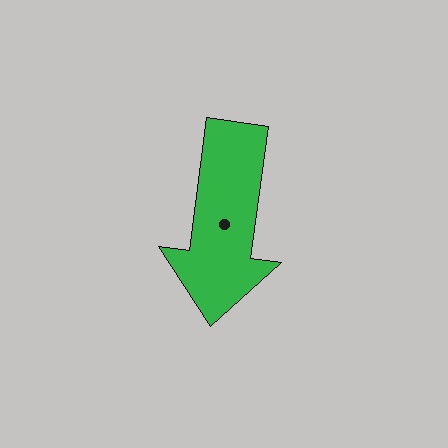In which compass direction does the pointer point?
South.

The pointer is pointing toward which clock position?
Roughly 6 o'clock.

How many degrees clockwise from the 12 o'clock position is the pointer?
Approximately 188 degrees.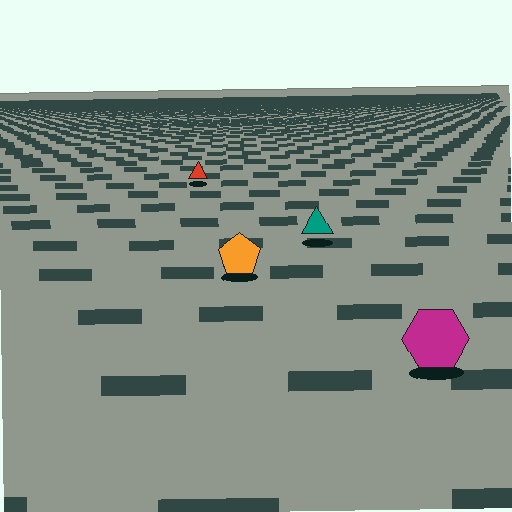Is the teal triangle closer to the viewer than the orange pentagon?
No. The orange pentagon is closer — you can tell from the texture gradient: the ground texture is coarser near it.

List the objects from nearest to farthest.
From nearest to farthest: the magenta hexagon, the orange pentagon, the teal triangle, the red triangle.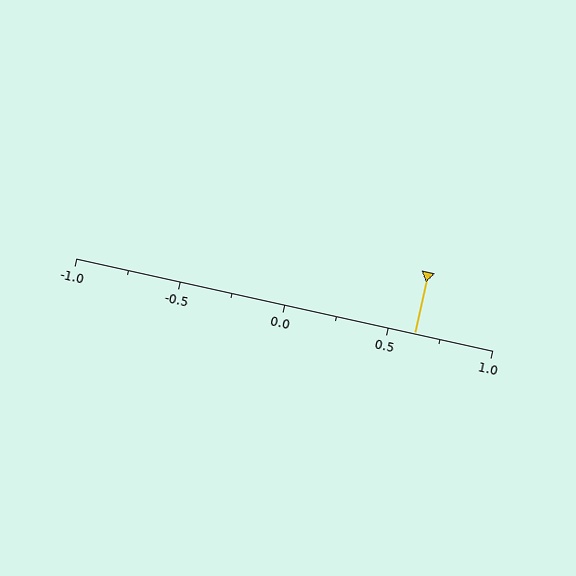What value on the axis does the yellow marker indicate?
The marker indicates approximately 0.62.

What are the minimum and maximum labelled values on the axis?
The axis runs from -1.0 to 1.0.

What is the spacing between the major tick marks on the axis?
The major ticks are spaced 0.5 apart.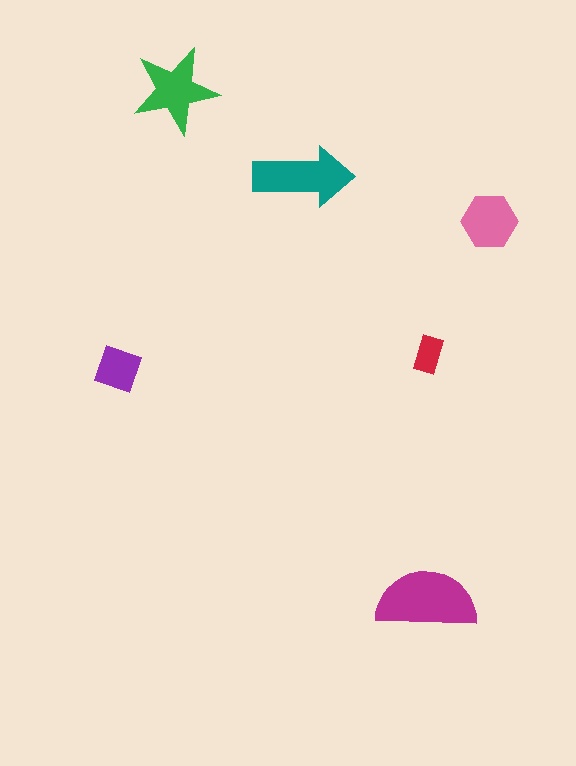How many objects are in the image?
There are 6 objects in the image.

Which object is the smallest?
The red rectangle.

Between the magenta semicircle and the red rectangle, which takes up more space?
The magenta semicircle.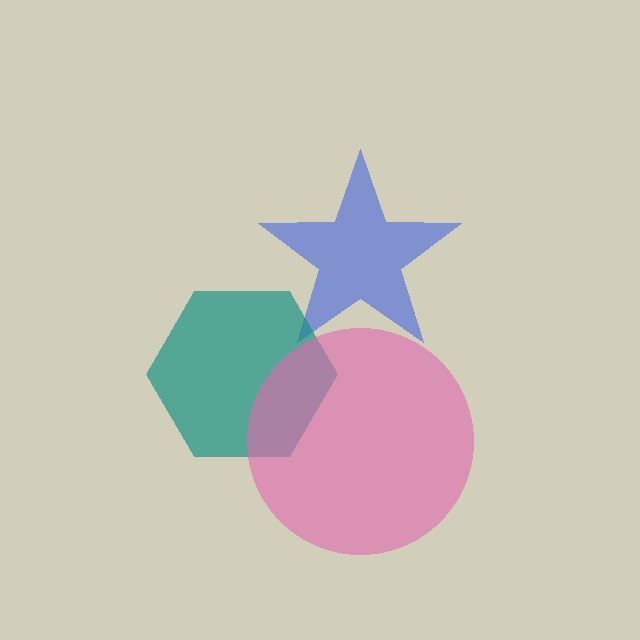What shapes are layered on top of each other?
The layered shapes are: a blue star, a teal hexagon, a pink circle.